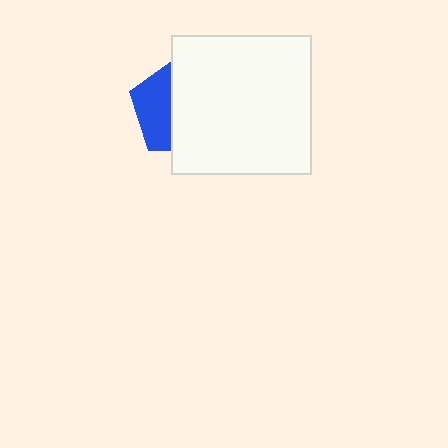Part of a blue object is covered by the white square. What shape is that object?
It is a pentagon.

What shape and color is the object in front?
The object in front is a white square.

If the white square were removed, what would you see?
You would see the complete blue pentagon.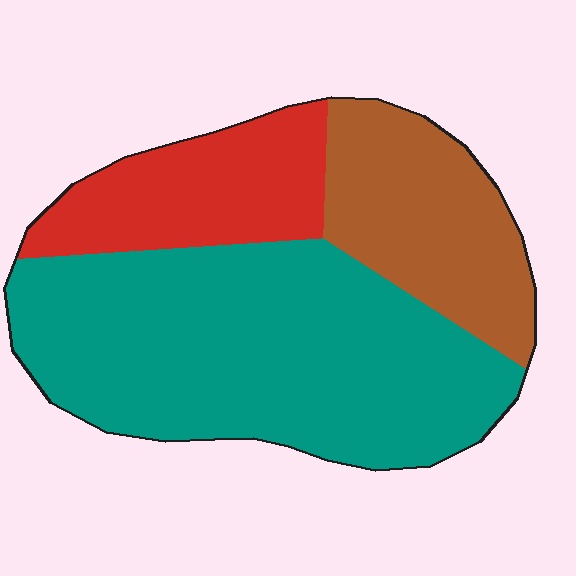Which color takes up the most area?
Teal, at roughly 55%.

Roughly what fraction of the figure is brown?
Brown covers 23% of the figure.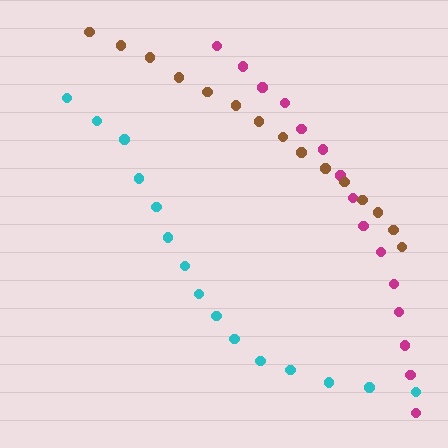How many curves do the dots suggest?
There are 3 distinct paths.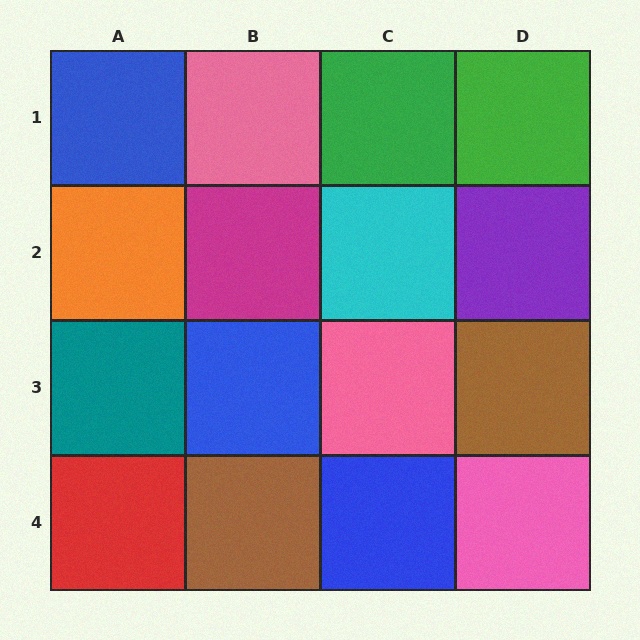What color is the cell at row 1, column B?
Pink.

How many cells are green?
2 cells are green.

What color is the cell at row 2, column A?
Orange.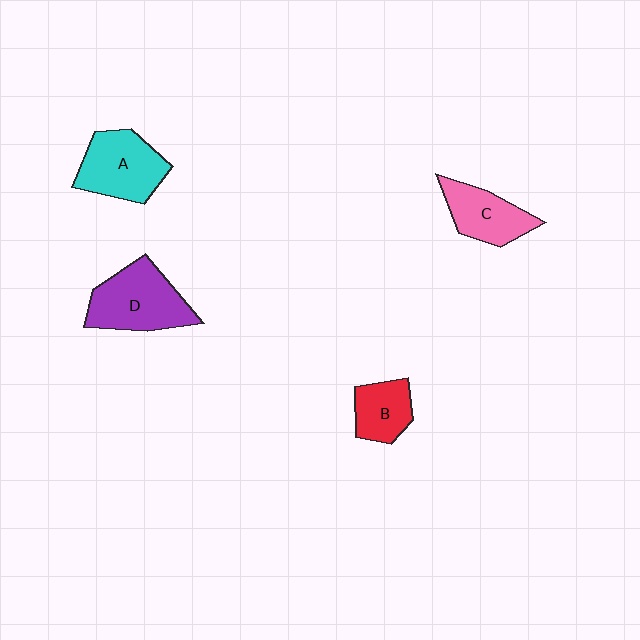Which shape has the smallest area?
Shape B (red).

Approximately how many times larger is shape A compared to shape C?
Approximately 1.3 times.